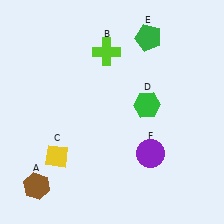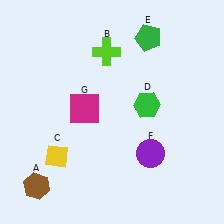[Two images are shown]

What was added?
A magenta square (G) was added in Image 2.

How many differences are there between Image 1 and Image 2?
There is 1 difference between the two images.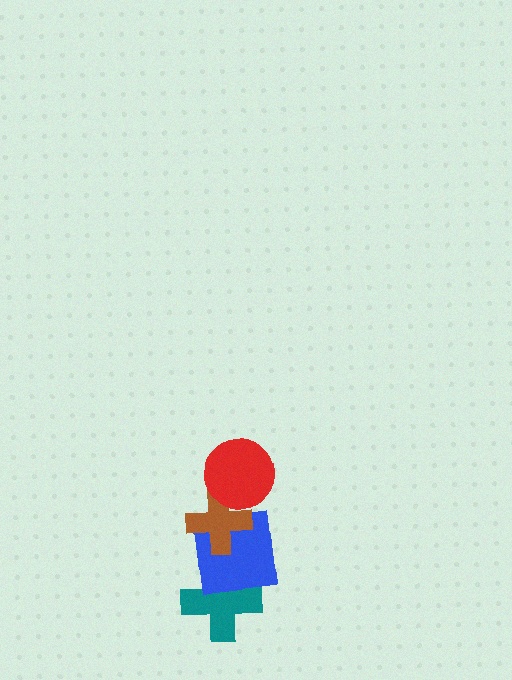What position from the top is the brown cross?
The brown cross is 2nd from the top.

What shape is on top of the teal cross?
The blue square is on top of the teal cross.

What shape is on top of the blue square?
The brown cross is on top of the blue square.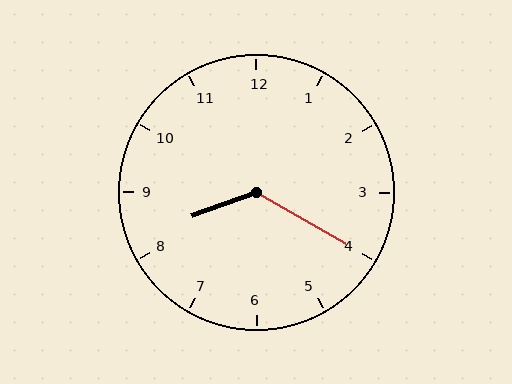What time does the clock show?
8:20.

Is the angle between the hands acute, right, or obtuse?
It is obtuse.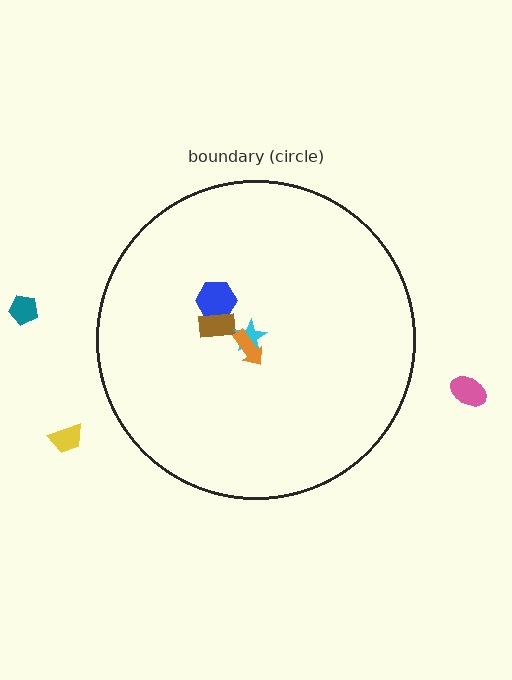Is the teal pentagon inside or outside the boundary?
Outside.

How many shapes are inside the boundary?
4 inside, 3 outside.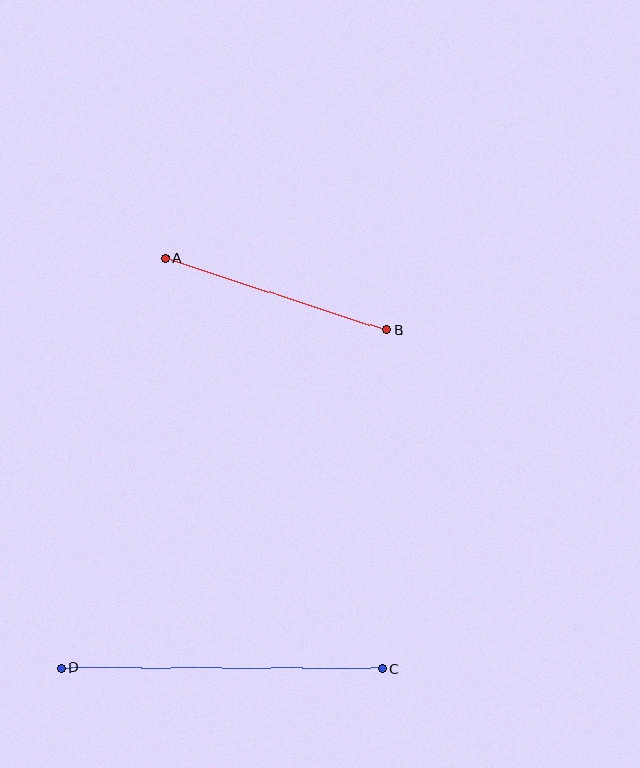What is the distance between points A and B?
The distance is approximately 233 pixels.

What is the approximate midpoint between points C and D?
The midpoint is at approximately (222, 669) pixels.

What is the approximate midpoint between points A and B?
The midpoint is at approximately (276, 294) pixels.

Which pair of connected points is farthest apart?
Points C and D are farthest apart.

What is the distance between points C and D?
The distance is approximately 321 pixels.